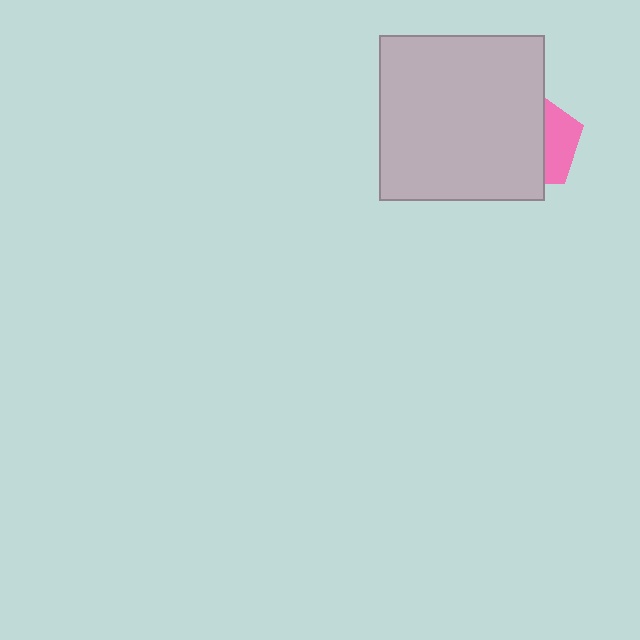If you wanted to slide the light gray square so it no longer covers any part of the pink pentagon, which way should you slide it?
Slide it left — that is the most direct way to separate the two shapes.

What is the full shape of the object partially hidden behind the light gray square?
The partially hidden object is a pink pentagon.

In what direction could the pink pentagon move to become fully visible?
The pink pentagon could move right. That would shift it out from behind the light gray square entirely.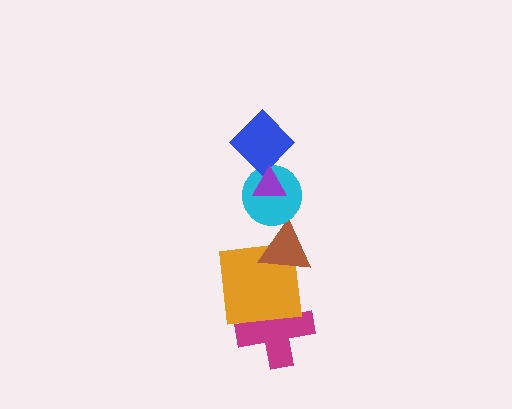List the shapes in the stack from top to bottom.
From top to bottom: the purple triangle, the blue diamond, the cyan circle, the brown triangle, the orange square, the magenta cross.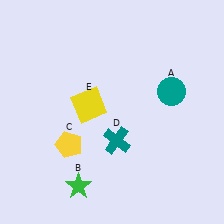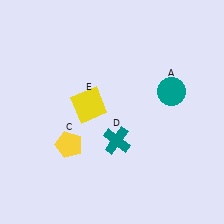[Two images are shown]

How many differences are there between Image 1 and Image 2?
There is 1 difference between the two images.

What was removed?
The green star (B) was removed in Image 2.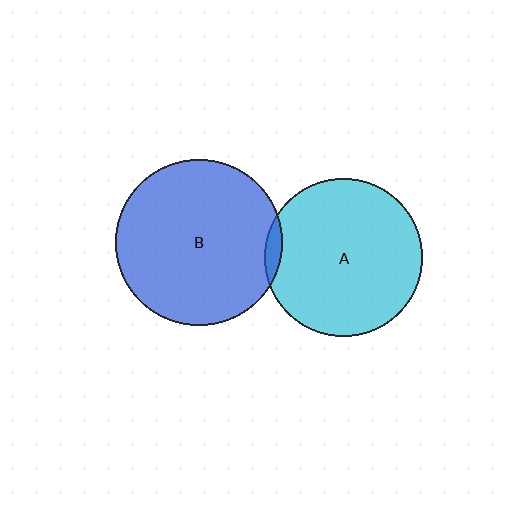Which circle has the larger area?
Circle B (blue).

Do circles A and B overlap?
Yes.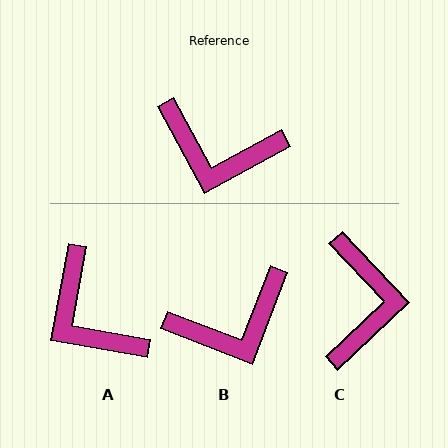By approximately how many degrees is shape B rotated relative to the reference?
Approximately 41 degrees counter-clockwise.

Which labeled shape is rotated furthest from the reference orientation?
C, about 105 degrees away.